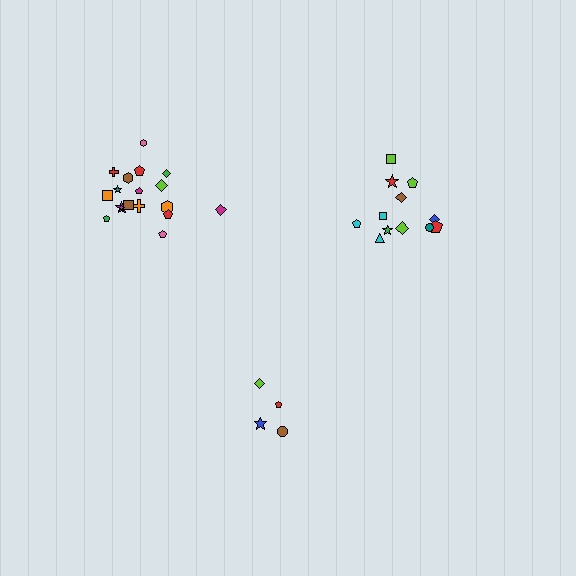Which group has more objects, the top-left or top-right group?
The top-left group.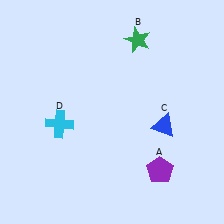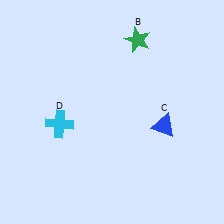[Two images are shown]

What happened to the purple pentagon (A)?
The purple pentagon (A) was removed in Image 2. It was in the bottom-right area of Image 1.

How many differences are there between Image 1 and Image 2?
There is 1 difference between the two images.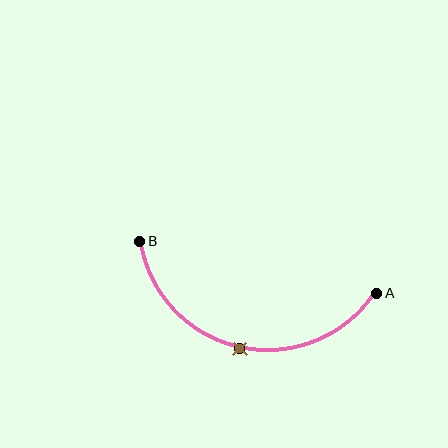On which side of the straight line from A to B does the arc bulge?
The arc bulges below the straight line connecting A and B.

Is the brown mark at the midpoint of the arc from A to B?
Yes. The brown mark lies on the arc at equal arc-length from both A and B — it is the arc midpoint.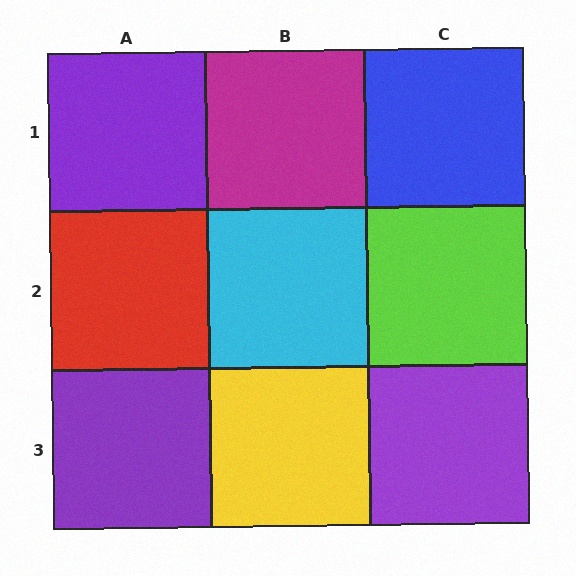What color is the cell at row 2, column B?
Cyan.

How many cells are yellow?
1 cell is yellow.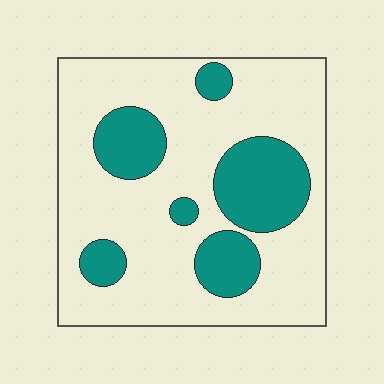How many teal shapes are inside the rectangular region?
6.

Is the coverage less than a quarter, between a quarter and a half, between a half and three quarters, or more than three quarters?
Between a quarter and a half.